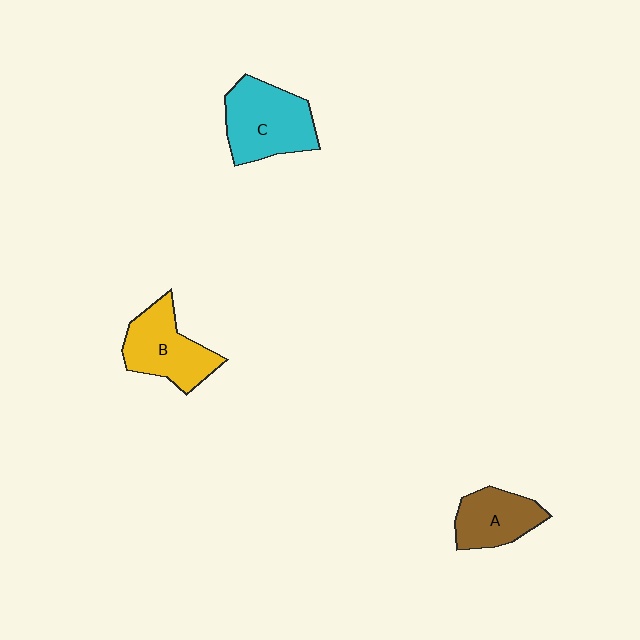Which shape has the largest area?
Shape C (cyan).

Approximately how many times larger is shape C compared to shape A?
Approximately 1.4 times.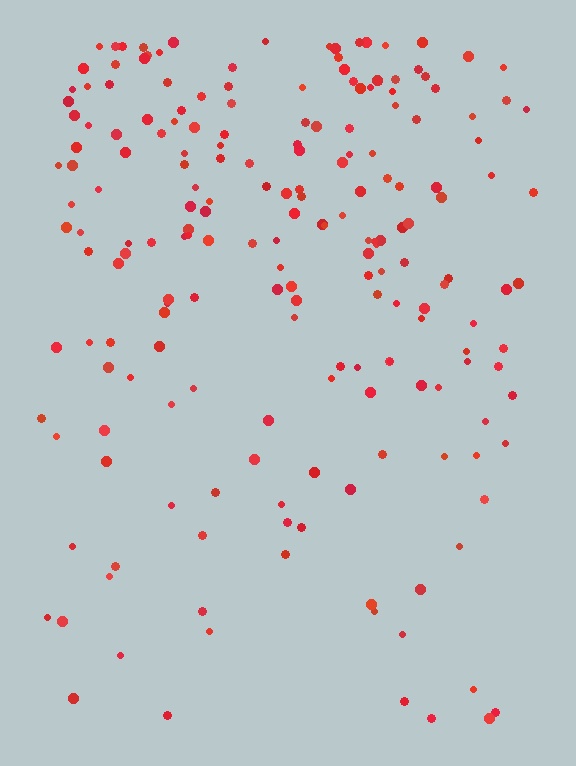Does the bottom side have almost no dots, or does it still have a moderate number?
Still a moderate number, just noticeably fewer than the top.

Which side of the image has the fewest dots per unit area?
The bottom.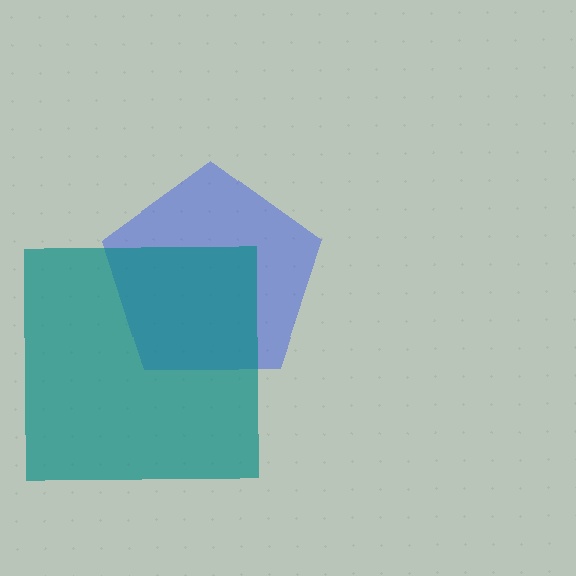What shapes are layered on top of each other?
The layered shapes are: a blue pentagon, a teal square.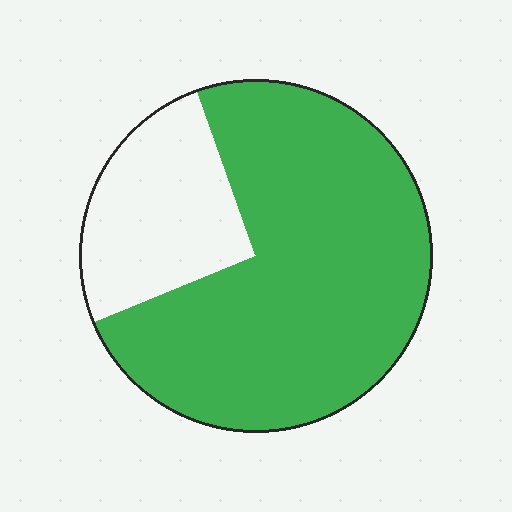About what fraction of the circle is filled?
About three quarters (3/4).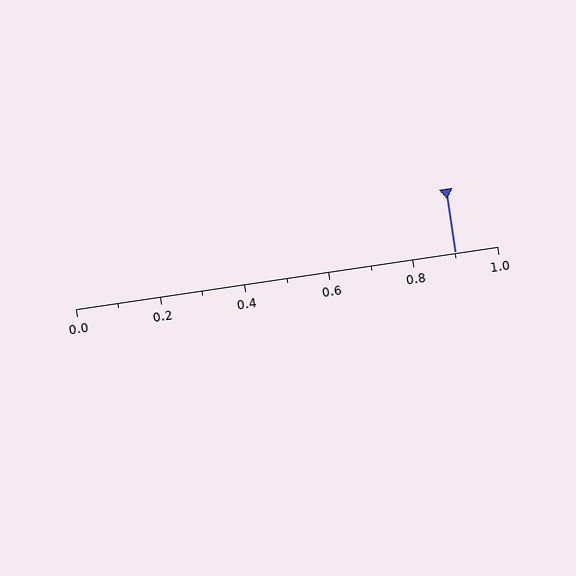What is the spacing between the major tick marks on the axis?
The major ticks are spaced 0.2 apart.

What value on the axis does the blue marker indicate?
The marker indicates approximately 0.9.